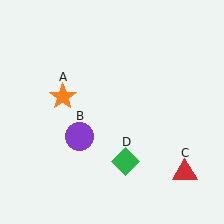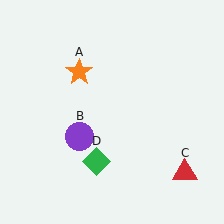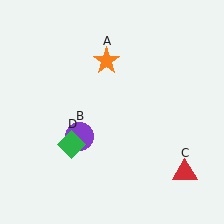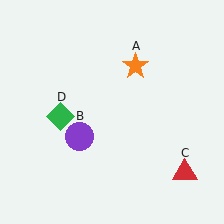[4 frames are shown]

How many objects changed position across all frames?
2 objects changed position: orange star (object A), green diamond (object D).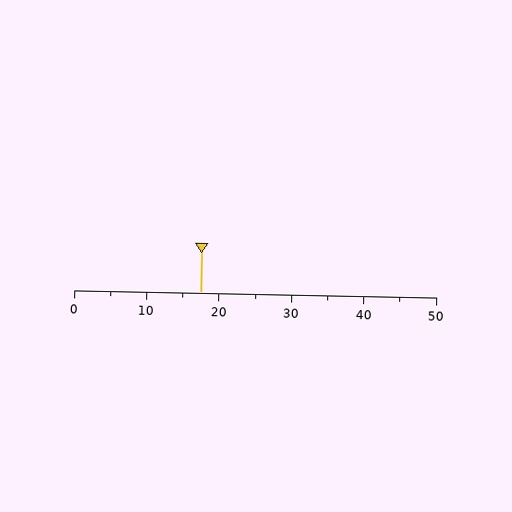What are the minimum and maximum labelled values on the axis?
The axis runs from 0 to 50.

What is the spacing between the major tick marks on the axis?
The major ticks are spaced 10 apart.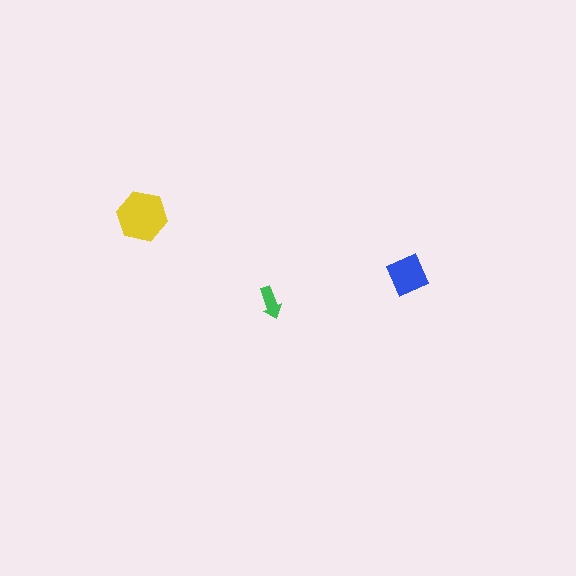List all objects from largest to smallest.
The yellow hexagon, the blue square, the green arrow.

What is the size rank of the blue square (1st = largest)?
2nd.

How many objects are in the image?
There are 3 objects in the image.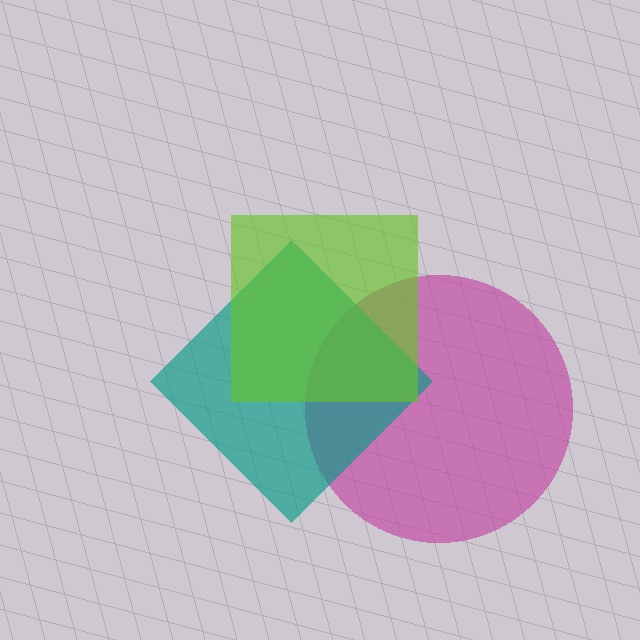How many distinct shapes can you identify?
There are 3 distinct shapes: a magenta circle, a teal diamond, a lime square.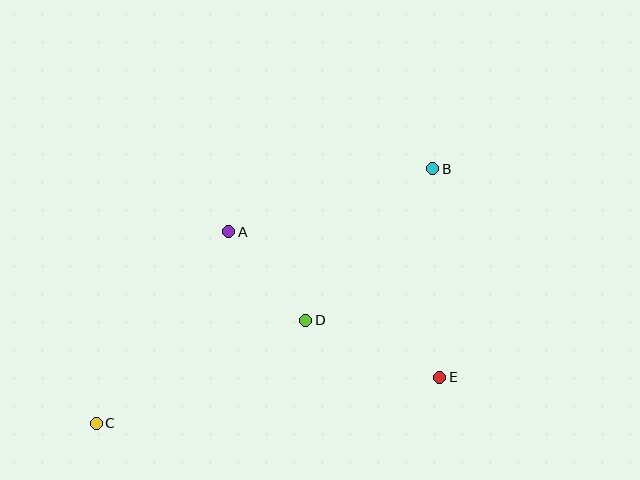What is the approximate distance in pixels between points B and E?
The distance between B and E is approximately 208 pixels.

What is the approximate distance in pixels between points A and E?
The distance between A and E is approximately 256 pixels.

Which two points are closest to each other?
Points A and D are closest to each other.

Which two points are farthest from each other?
Points B and C are farthest from each other.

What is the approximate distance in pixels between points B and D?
The distance between B and D is approximately 198 pixels.